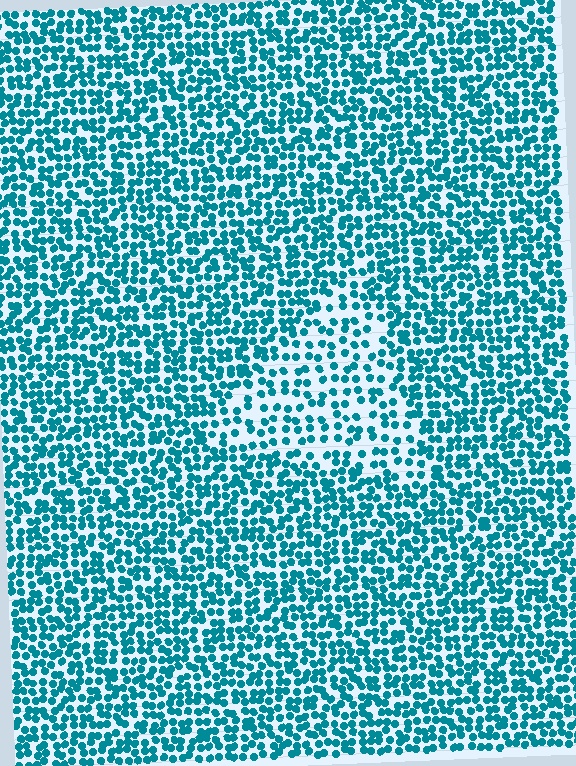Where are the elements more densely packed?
The elements are more densely packed outside the triangle boundary.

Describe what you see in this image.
The image contains small teal elements arranged at two different densities. A triangle-shaped region is visible where the elements are less densely packed than the surrounding area.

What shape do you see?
I see a triangle.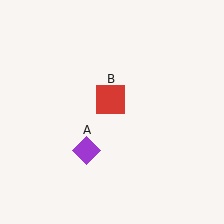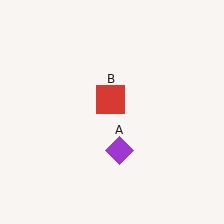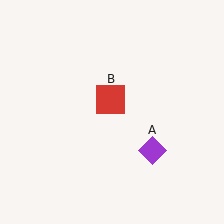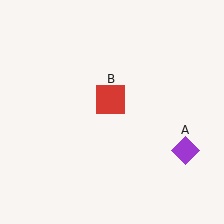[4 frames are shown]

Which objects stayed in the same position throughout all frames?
Red square (object B) remained stationary.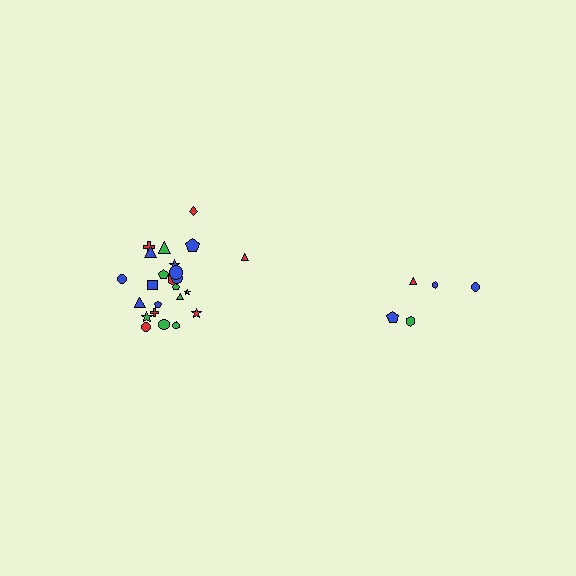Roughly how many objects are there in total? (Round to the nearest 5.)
Roughly 30 objects in total.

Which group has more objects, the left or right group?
The left group.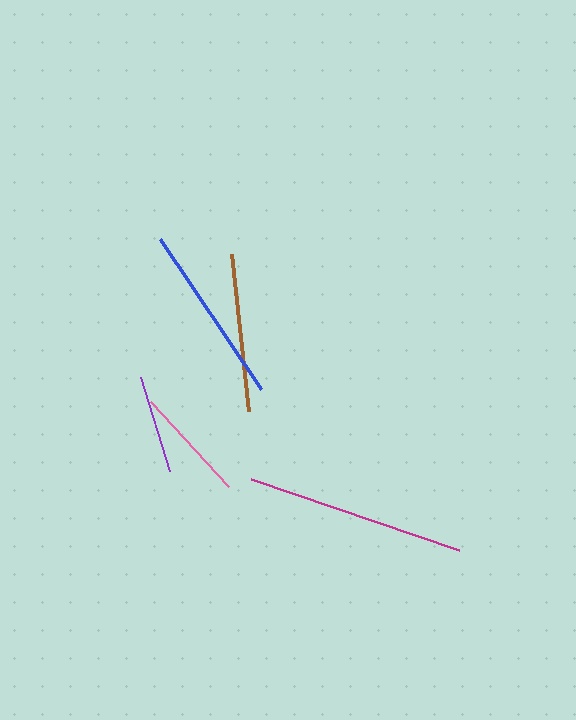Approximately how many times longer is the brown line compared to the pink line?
The brown line is approximately 1.4 times the length of the pink line.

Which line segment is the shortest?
The purple line is the shortest at approximately 98 pixels.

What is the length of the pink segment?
The pink segment is approximately 116 pixels long.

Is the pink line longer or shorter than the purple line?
The pink line is longer than the purple line.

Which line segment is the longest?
The magenta line is the longest at approximately 220 pixels.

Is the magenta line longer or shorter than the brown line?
The magenta line is longer than the brown line.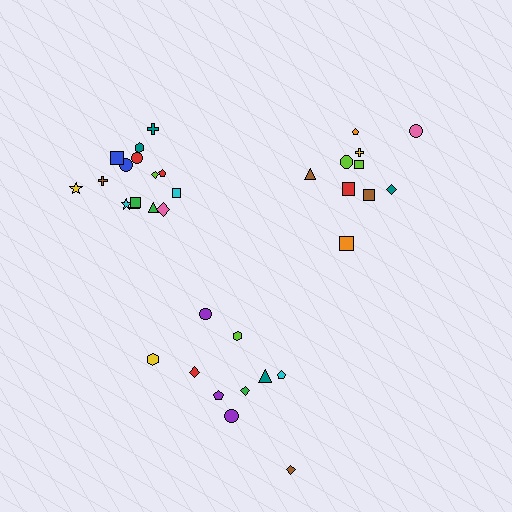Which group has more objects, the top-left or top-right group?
The top-left group.